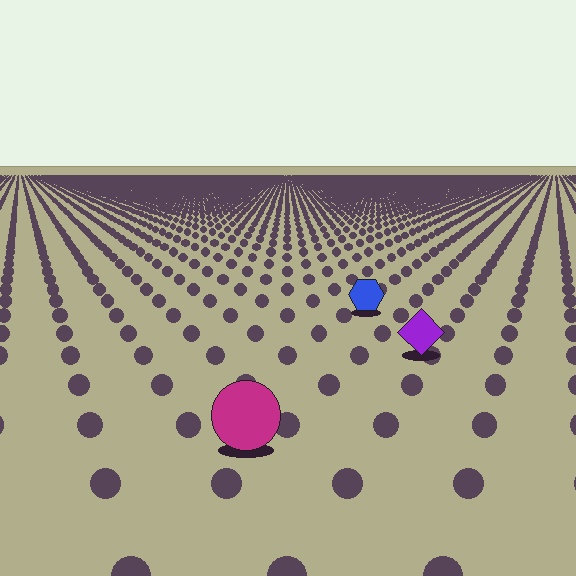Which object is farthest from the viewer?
The blue hexagon is farthest from the viewer. It appears smaller and the ground texture around it is denser.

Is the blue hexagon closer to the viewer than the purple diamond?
No. The purple diamond is closer — you can tell from the texture gradient: the ground texture is coarser near it.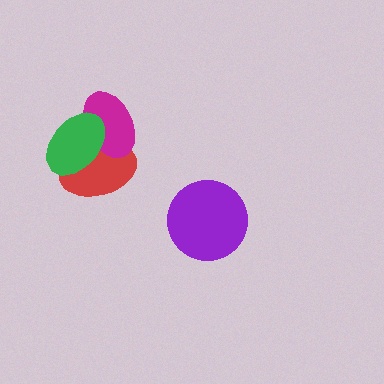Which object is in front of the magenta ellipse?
The green ellipse is in front of the magenta ellipse.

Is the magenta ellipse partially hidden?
Yes, it is partially covered by another shape.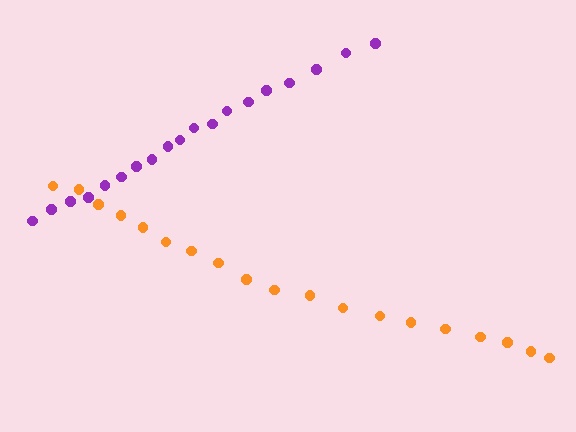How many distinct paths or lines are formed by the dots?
There are 2 distinct paths.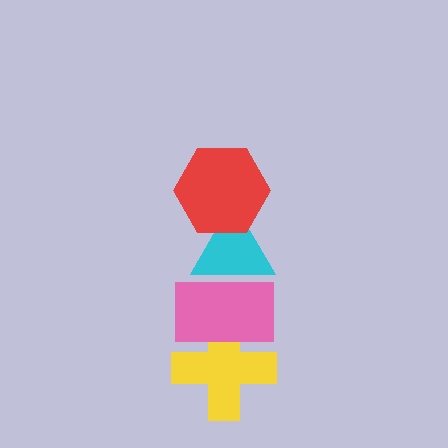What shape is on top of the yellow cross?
The pink rectangle is on top of the yellow cross.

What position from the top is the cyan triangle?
The cyan triangle is 2nd from the top.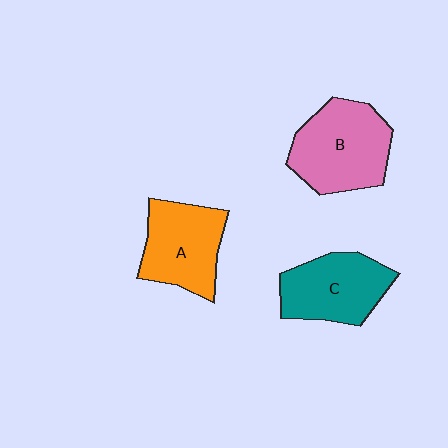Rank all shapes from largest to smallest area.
From largest to smallest: B (pink), C (teal), A (orange).